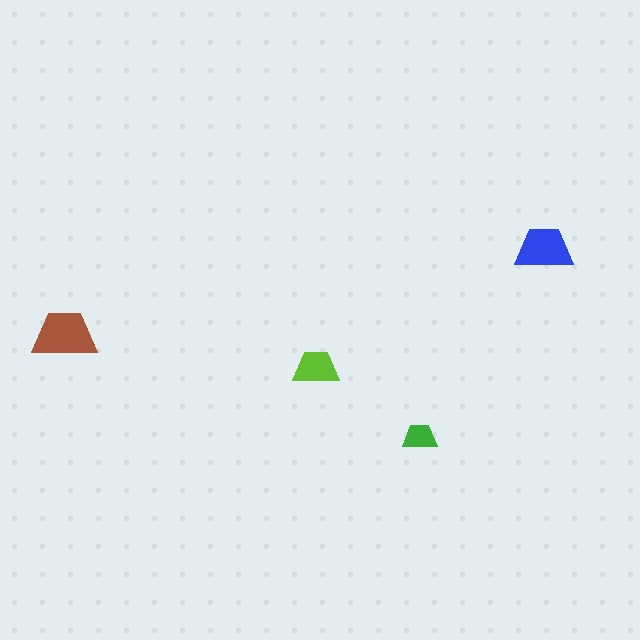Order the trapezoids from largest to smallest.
the brown one, the blue one, the lime one, the green one.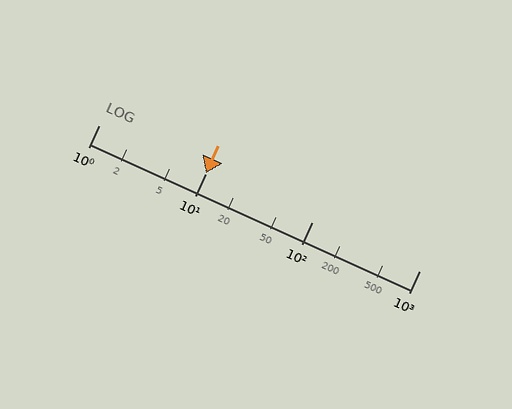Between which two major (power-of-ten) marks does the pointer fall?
The pointer is between 10 and 100.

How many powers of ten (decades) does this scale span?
The scale spans 3 decades, from 1 to 1000.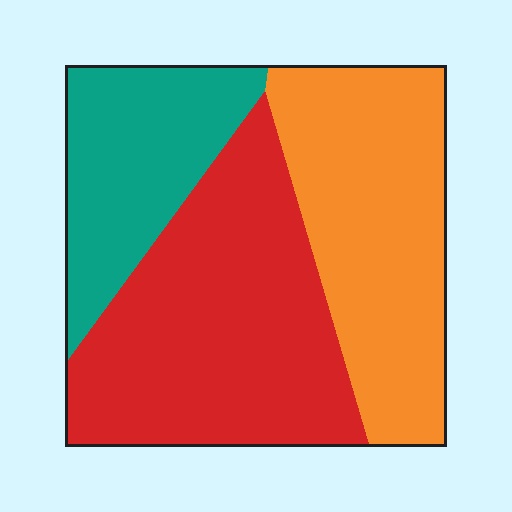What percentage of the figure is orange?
Orange takes up between a quarter and a half of the figure.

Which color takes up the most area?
Red, at roughly 45%.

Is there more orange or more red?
Red.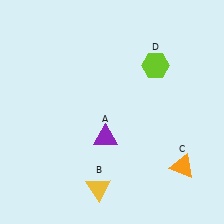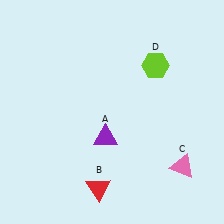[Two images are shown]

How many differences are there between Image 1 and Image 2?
There are 2 differences between the two images.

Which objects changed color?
B changed from yellow to red. C changed from orange to pink.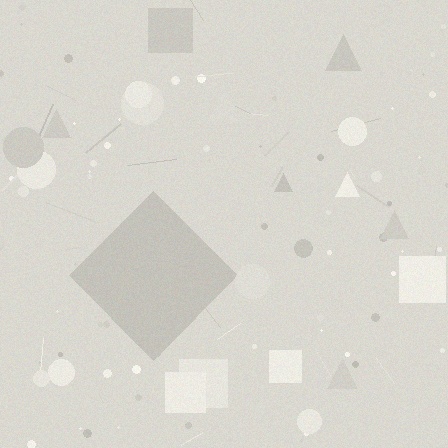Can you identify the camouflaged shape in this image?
The camouflaged shape is a diamond.